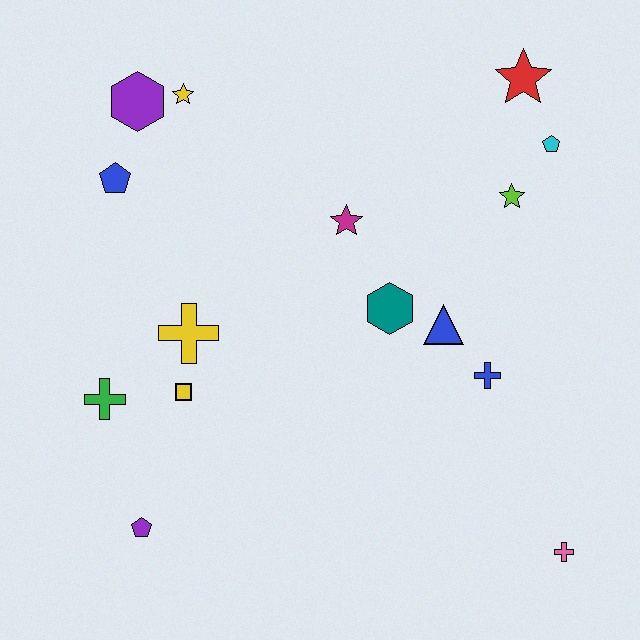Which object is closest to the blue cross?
The blue triangle is closest to the blue cross.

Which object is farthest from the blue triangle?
The purple hexagon is farthest from the blue triangle.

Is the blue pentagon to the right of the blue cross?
No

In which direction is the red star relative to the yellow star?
The red star is to the right of the yellow star.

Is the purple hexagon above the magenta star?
Yes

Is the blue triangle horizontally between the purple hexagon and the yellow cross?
No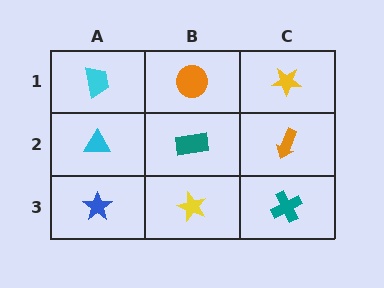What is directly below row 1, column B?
A teal rectangle.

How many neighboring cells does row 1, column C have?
2.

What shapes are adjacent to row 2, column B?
An orange circle (row 1, column B), a yellow star (row 3, column B), a cyan triangle (row 2, column A), an orange arrow (row 2, column C).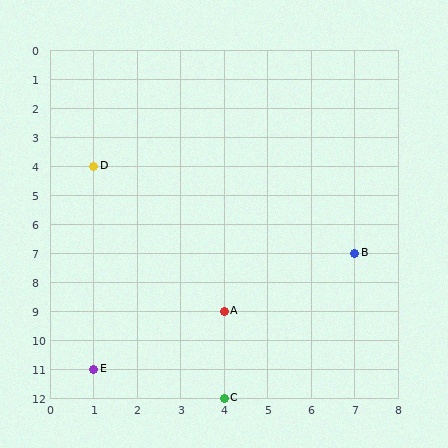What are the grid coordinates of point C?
Point C is at grid coordinates (4, 12).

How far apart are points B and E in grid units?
Points B and E are 6 columns and 4 rows apart (about 7.2 grid units diagonally).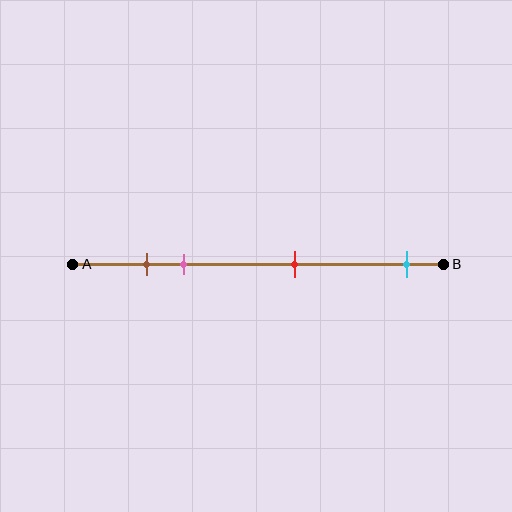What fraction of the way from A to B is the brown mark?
The brown mark is approximately 20% (0.2) of the way from A to B.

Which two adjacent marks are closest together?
The brown and pink marks are the closest adjacent pair.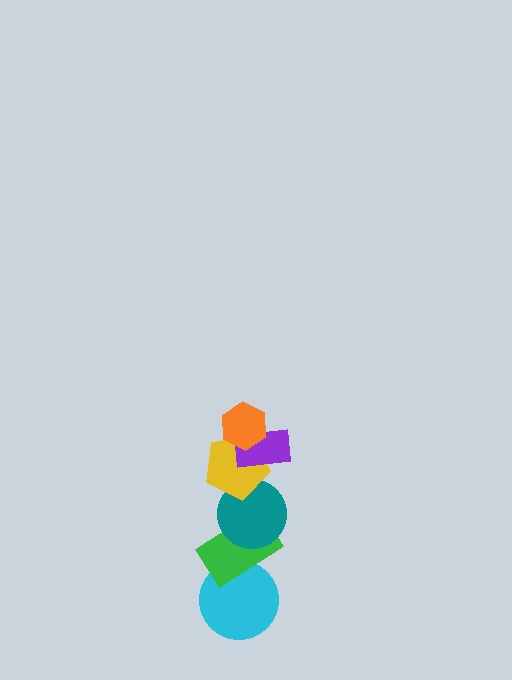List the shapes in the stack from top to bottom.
From top to bottom: the orange hexagon, the purple rectangle, the yellow pentagon, the teal circle, the green rectangle, the cyan circle.